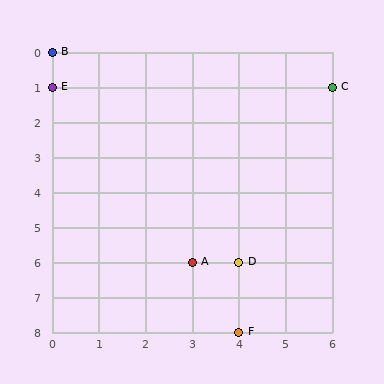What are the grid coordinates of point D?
Point D is at grid coordinates (4, 6).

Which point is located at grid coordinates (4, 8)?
Point F is at (4, 8).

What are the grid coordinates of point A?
Point A is at grid coordinates (3, 6).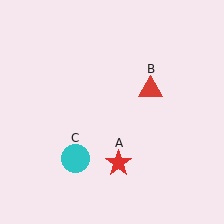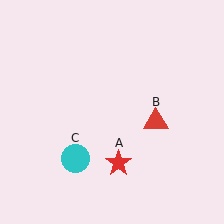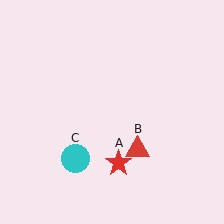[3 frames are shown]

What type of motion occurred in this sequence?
The red triangle (object B) rotated clockwise around the center of the scene.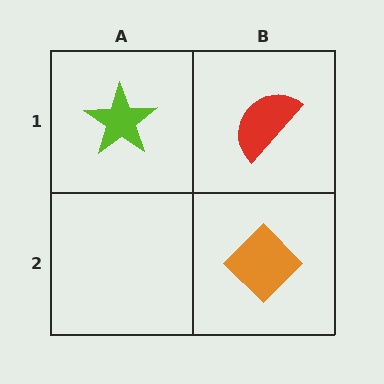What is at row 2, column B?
An orange diamond.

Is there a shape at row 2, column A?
No, that cell is empty.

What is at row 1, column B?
A red semicircle.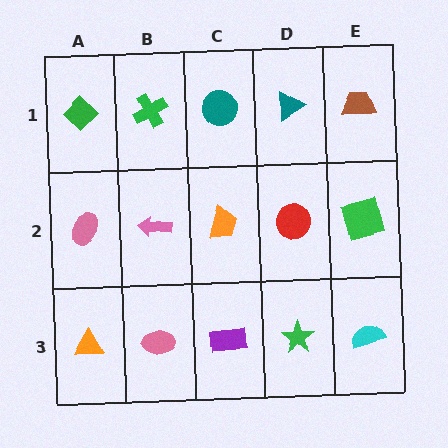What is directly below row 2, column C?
A purple rectangle.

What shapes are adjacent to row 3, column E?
A green square (row 2, column E), a green star (row 3, column D).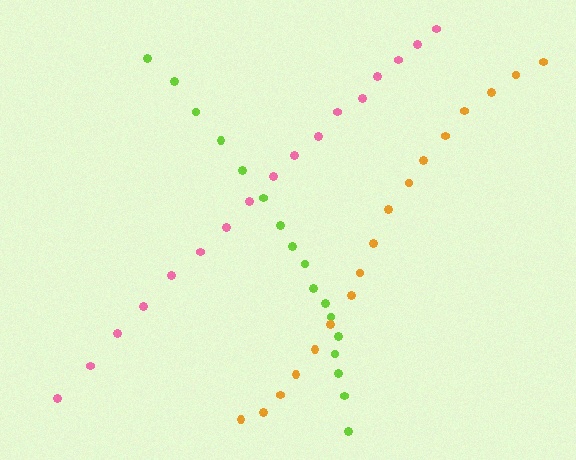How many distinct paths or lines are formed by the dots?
There are 3 distinct paths.